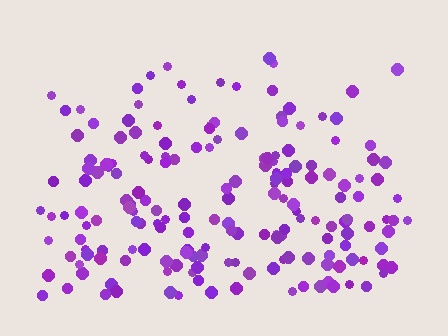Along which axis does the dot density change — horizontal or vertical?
Vertical.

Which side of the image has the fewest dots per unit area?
The top.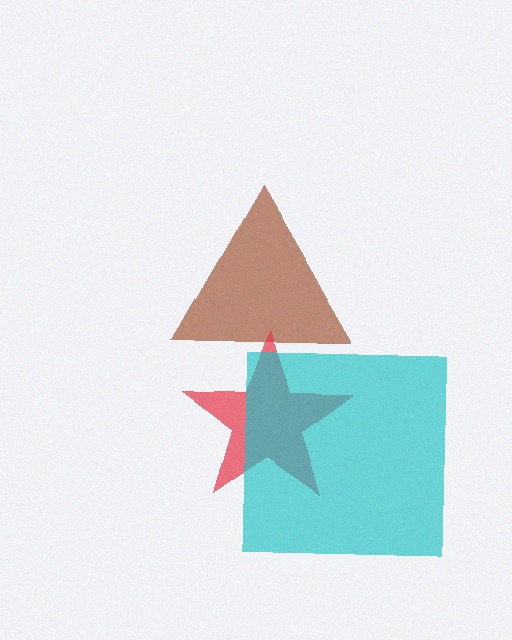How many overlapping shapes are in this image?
There are 3 overlapping shapes in the image.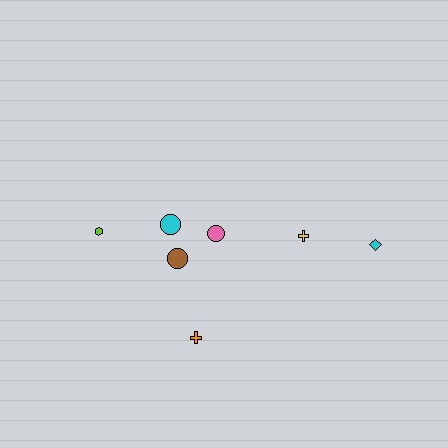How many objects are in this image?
There are 7 objects.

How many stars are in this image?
There are no stars.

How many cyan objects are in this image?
There are 2 cyan objects.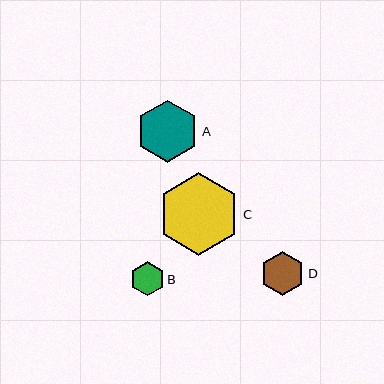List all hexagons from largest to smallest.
From largest to smallest: C, A, D, B.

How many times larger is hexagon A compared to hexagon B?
Hexagon A is approximately 1.8 times the size of hexagon B.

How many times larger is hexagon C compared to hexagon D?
Hexagon C is approximately 1.9 times the size of hexagon D.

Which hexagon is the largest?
Hexagon C is the largest with a size of approximately 83 pixels.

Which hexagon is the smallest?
Hexagon B is the smallest with a size of approximately 34 pixels.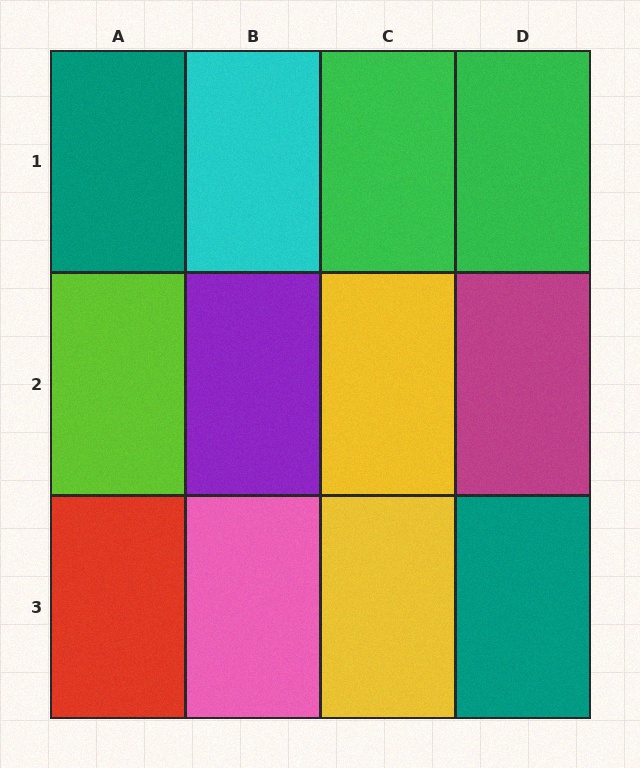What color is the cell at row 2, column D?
Magenta.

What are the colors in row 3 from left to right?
Red, pink, yellow, teal.